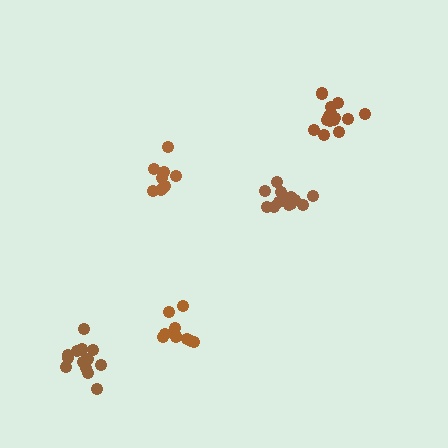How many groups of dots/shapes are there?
There are 5 groups.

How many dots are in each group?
Group 1: 10 dots, Group 2: 14 dots, Group 3: 9 dots, Group 4: 14 dots, Group 5: 13 dots (60 total).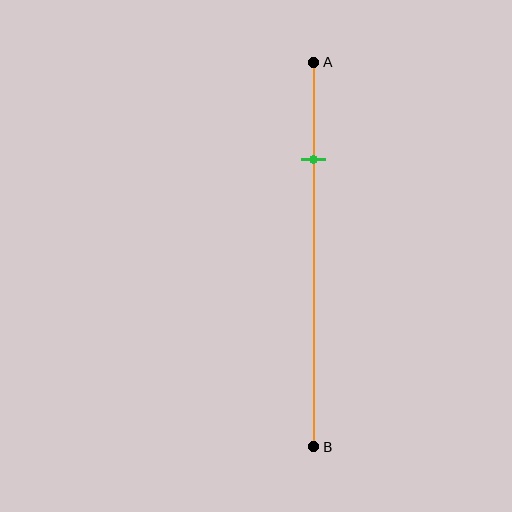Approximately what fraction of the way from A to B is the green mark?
The green mark is approximately 25% of the way from A to B.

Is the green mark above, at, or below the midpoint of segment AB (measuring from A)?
The green mark is above the midpoint of segment AB.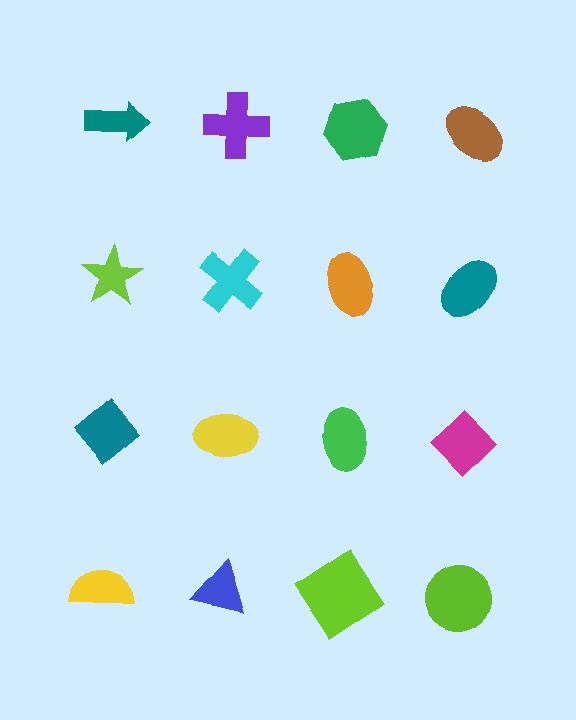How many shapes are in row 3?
4 shapes.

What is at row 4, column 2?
A blue triangle.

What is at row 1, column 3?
A green hexagon.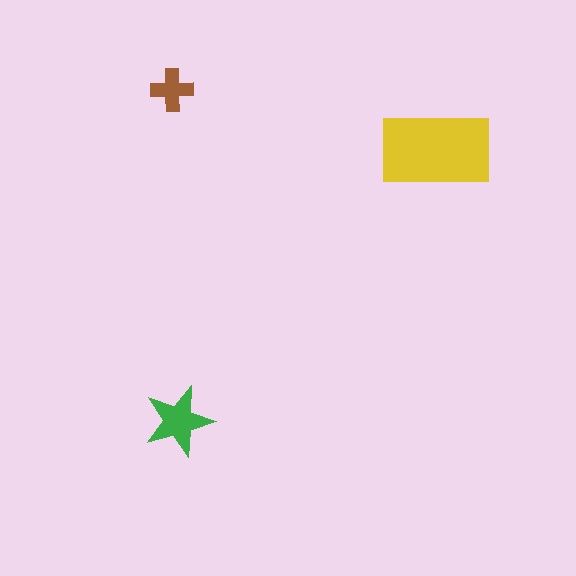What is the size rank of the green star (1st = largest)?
2nd.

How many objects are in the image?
There are 3 objects in the image.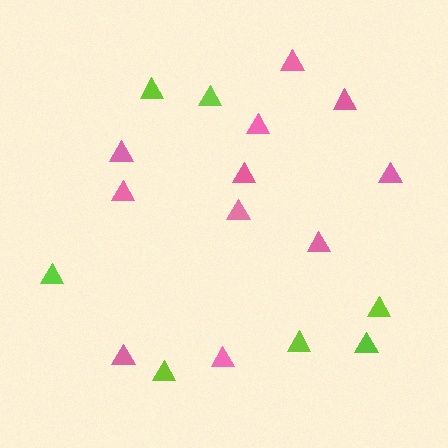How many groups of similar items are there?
There are 2 groups: one group of lime triangles (7) and one group of pink triangles (11).